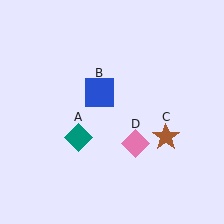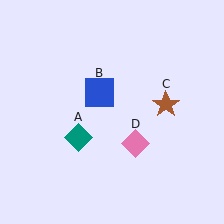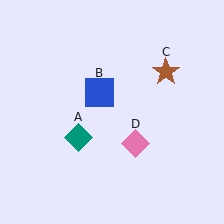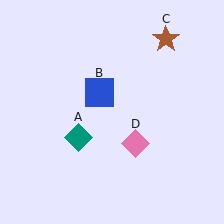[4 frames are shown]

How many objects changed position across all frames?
1 object changed position: brown star (object C).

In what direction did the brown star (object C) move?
The brown star (object C) moved up.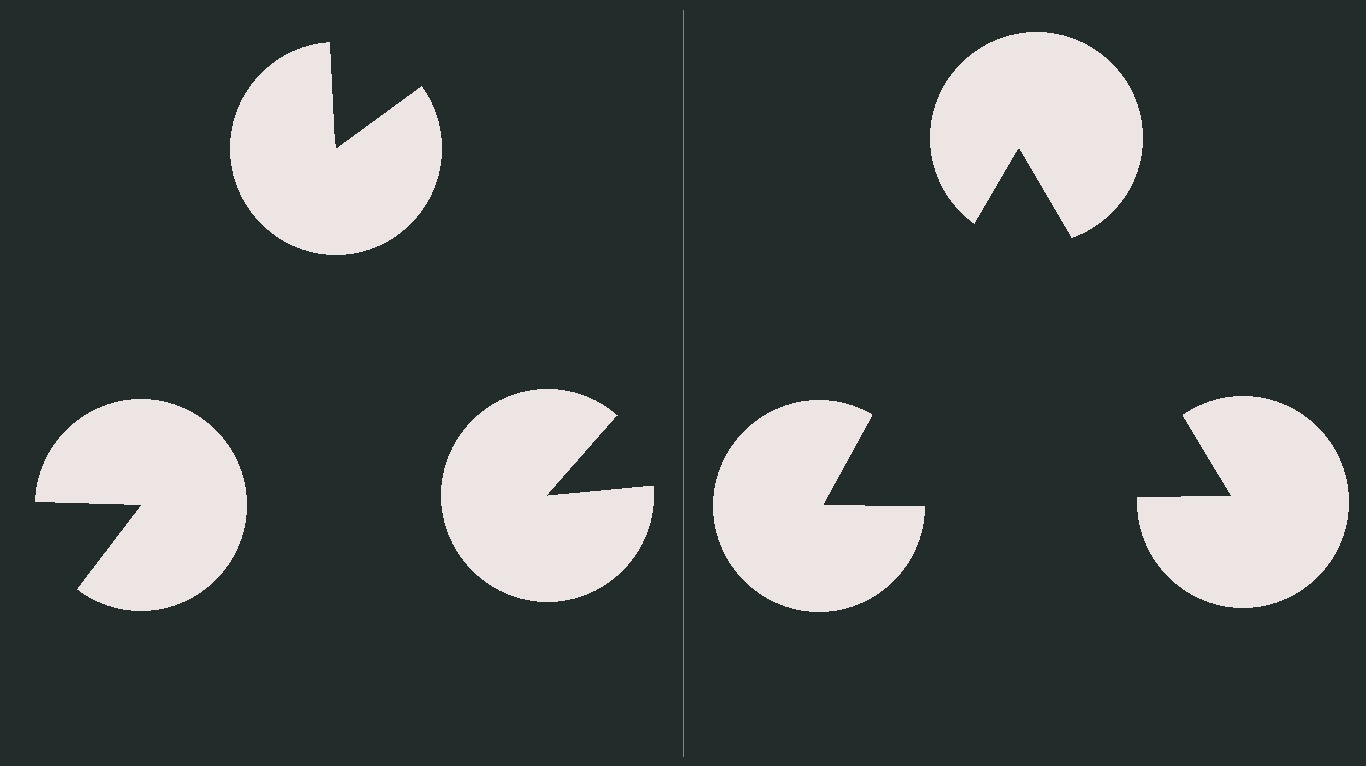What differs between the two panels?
The pac-man discs are positioned identically on both sides; only the wedge orientations differ. On the right they align to a triangle; on the left they are misaligned.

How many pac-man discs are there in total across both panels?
6 — 3 on each side.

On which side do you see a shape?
An illusory triangle appears on the right side. On the left side the wedge cuts are rotated, so no coherent shape forms.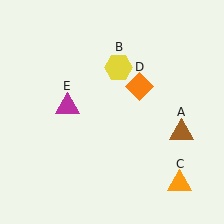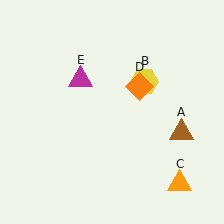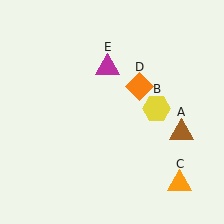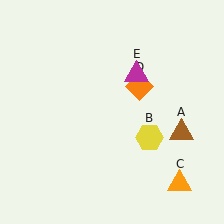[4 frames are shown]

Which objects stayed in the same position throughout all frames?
Brown triangle (object A) and orange triangle (object C) and orange diamond (object D) remained stationary.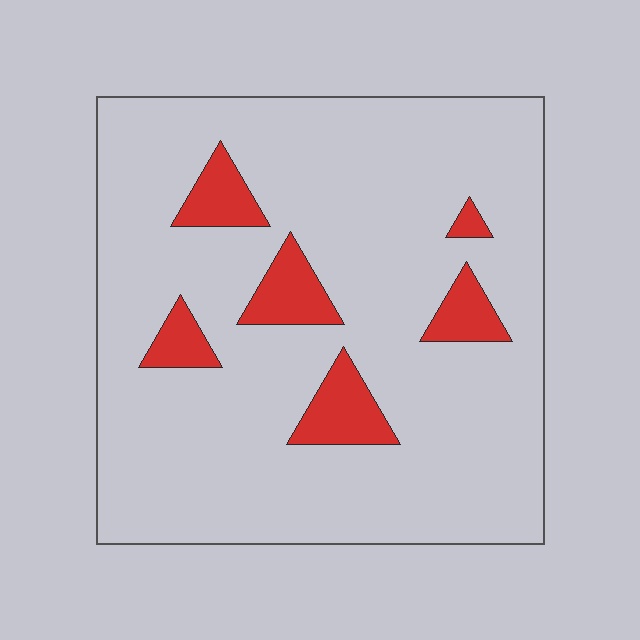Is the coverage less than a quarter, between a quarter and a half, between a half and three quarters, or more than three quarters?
Less than a quarter.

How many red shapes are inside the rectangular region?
6.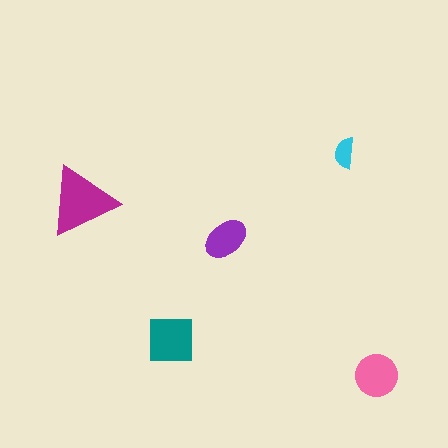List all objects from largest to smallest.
The magenta triangle, the teal square, the pink circle, the purple ellipse, the cyan semicircle.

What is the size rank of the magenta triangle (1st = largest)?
1st.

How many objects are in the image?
There are 5 objects in the image.